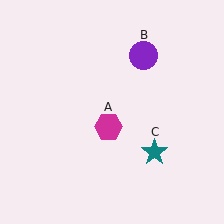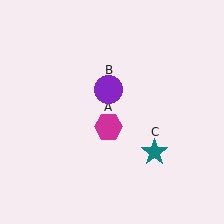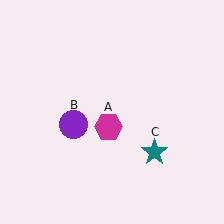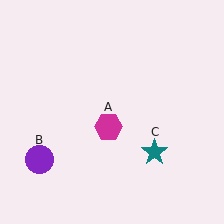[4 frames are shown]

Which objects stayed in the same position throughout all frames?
Magenta hexagon (object A) and teal star (object C) remained stationary.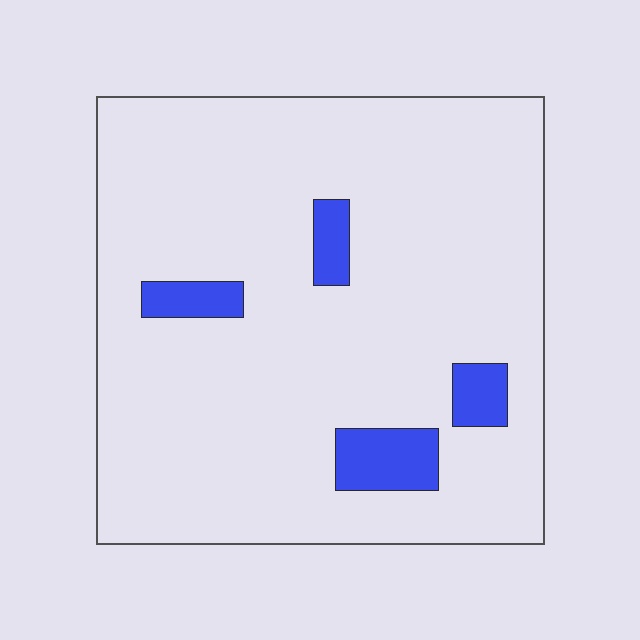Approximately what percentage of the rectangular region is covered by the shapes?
Approximately 10%.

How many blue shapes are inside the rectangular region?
4.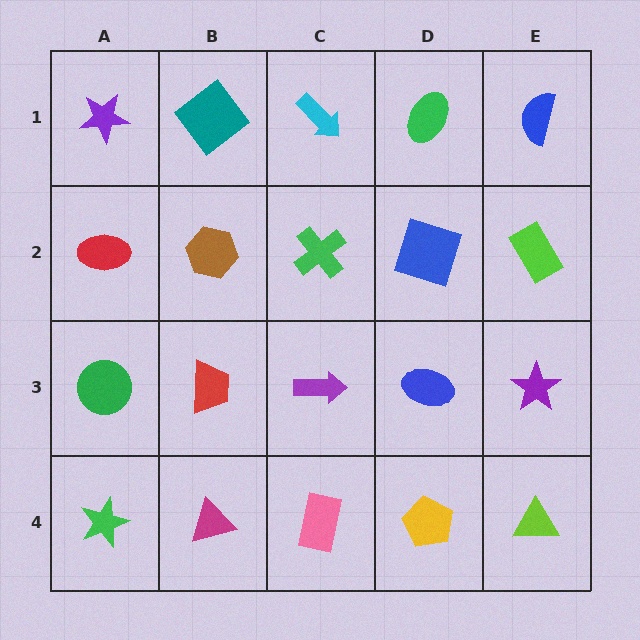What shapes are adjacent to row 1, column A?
A red ellipse (row 2, column A), a teal diamond (row 1, column B).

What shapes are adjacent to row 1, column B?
A brown hexagon (row 2, column B), a purple star (row 1, column A), a cyan arrow (row 1, column C).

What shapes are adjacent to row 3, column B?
A brown hexagon (row 2, column B), a magenta triangle (row 4, column B), a green circle (row 3, column A), a purple arrow (row 3, column C).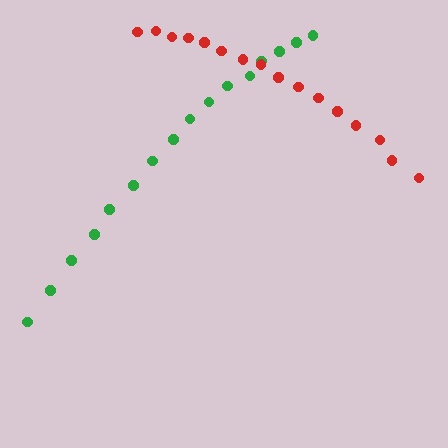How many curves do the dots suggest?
There are 2 distinct paths.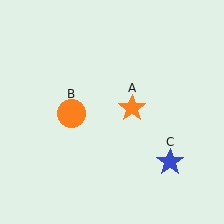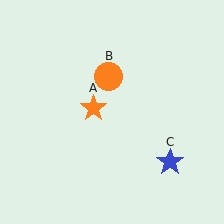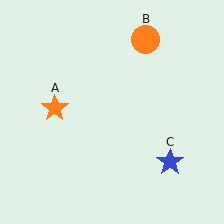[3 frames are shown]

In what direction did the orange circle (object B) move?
The orange circle (object B) moved up and to the right.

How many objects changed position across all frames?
2 objects changed position: orange star (object A), orange circle (object B).